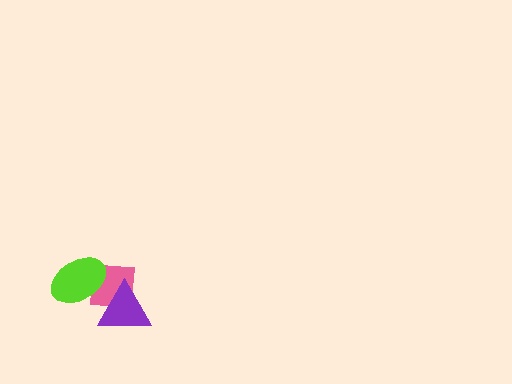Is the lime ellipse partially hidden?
Yes, it is partially covered by another shape.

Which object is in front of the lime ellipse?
The purple triangle is in front of the lime ellipse.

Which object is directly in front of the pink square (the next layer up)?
The lime ellipse is directly in front of the pink square.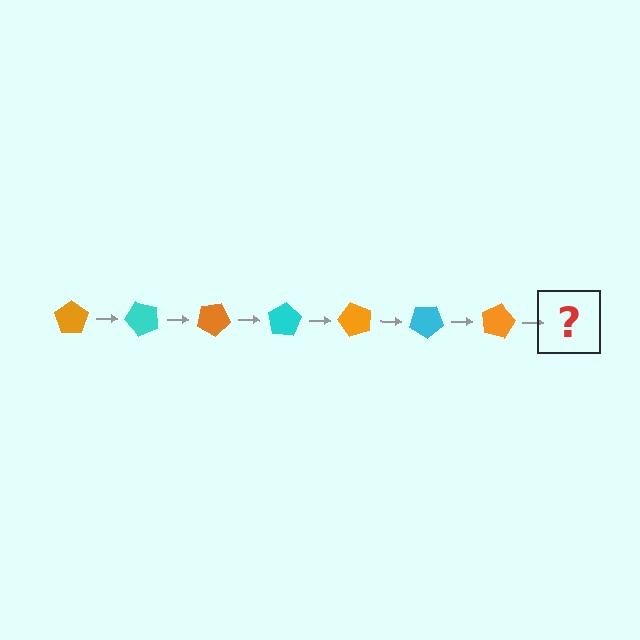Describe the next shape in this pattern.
It should be a cyan pentagon, rotated 350 degrees from the start.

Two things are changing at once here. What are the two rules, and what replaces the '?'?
The two rules are that it rotates 50 degrees each step and the color cycles through orange and cyan. The '?' should be a cyan pentagon, rotated 350 degrees from the start.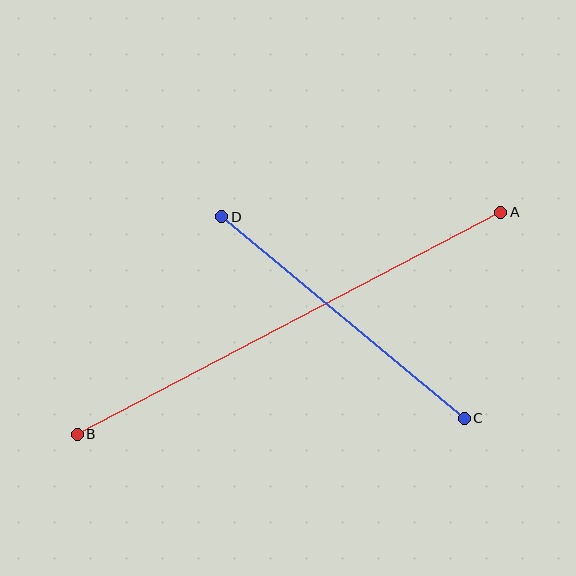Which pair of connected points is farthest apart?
Points A and B are farthest apart.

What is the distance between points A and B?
The distance is approximately 478 pixels.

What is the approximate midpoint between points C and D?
The midpoint is at approximately (343, 317) pixels.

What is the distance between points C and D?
The distance is approximately 315 pixels.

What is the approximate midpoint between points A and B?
The midpoint is at approximately (289, 323) pixels.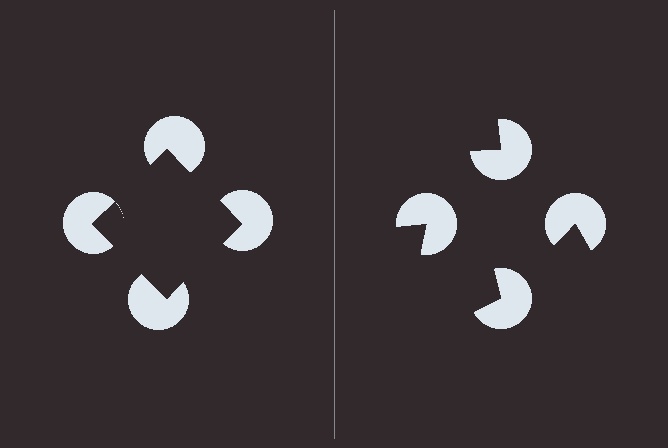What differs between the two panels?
The pac-man discs are positioned identically on both sides; only the wedge orientations differ. On the left they align to a square; on the right they are misaligned.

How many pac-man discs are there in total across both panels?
8 — 4 on each side.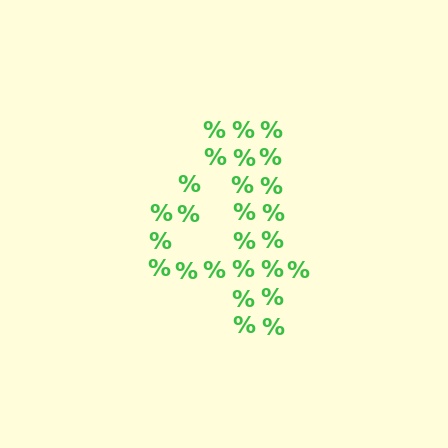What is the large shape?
The large shape is the digit 4.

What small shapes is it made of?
It is made of small percent signs.